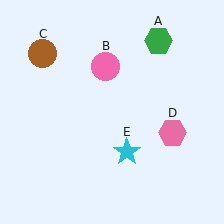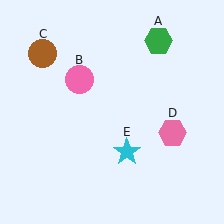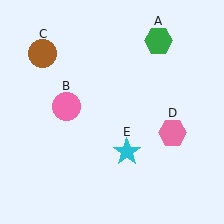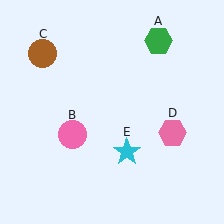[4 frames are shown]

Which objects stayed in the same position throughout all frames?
Green hexagon (object A) and brown circle (object C) and pink hexagon (object D) and cyan star (object E) remained stationary.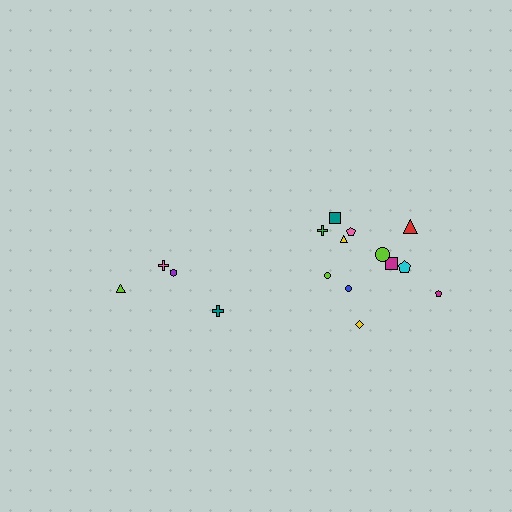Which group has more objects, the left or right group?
The right group.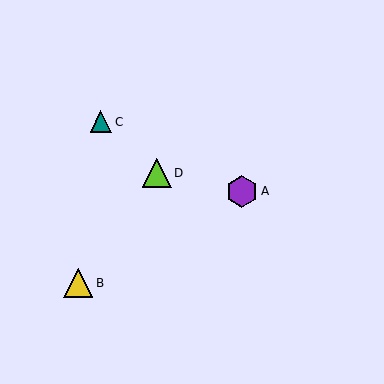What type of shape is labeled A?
Shape A is a purple hexagon.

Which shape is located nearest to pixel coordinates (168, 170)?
The lime triangle (labeled D) at (157, 173) is nearest to that location.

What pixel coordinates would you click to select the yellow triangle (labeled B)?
Click at (78, 283) to select the yellow triangle B.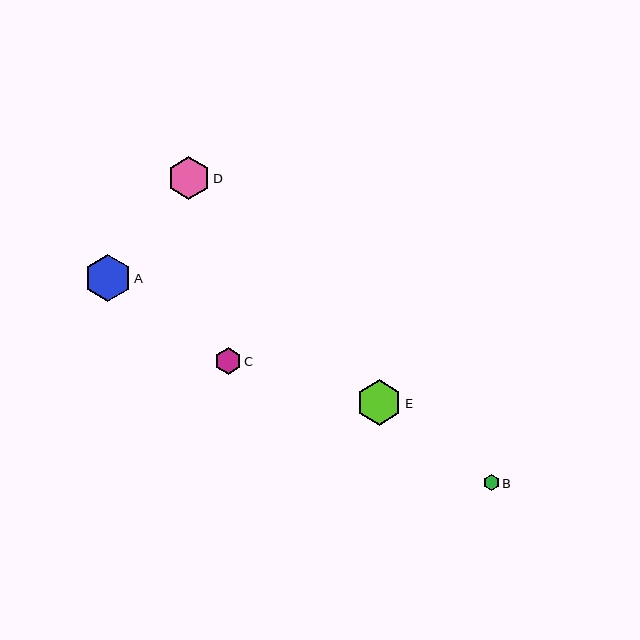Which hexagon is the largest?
Hexagon A is the largest with a size of approximately 47 pixels.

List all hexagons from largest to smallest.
From largest to smallest: A, E, D, C, B.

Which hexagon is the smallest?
Hexagon B is the smallest with a size of approximately 16 pixels.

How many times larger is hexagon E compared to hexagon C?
Hexagon E is approximately 1.7 times the size of hexagon C.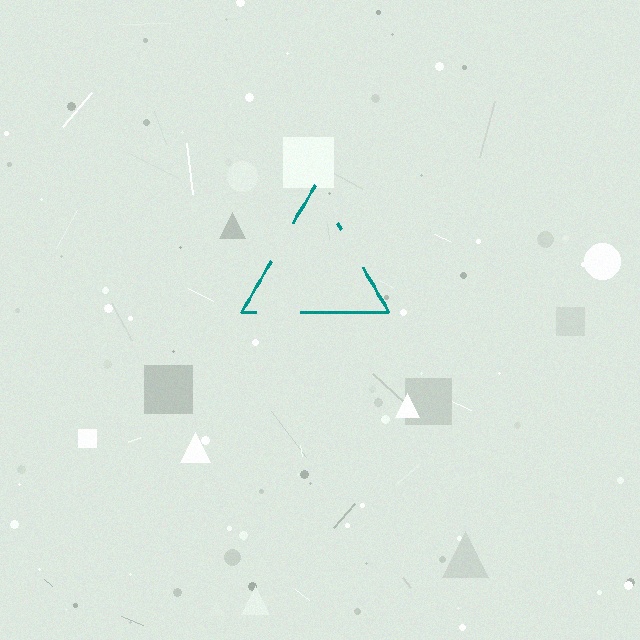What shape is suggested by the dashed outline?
The dashed outline suggests a triangle.